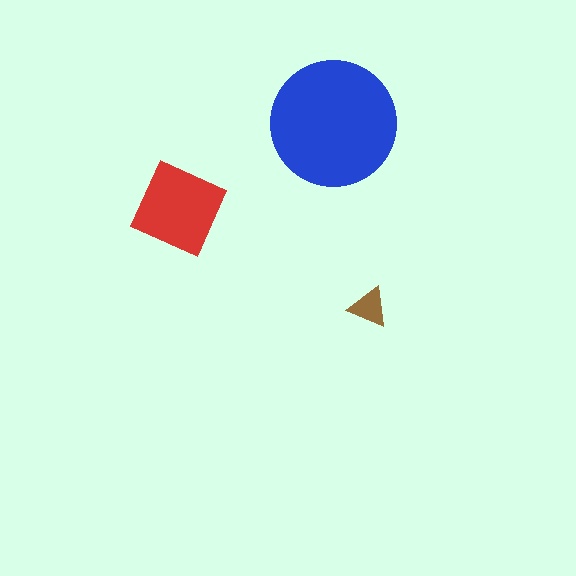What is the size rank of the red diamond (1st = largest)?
2nd.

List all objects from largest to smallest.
The blue circle, the red diamond, the brown triangle.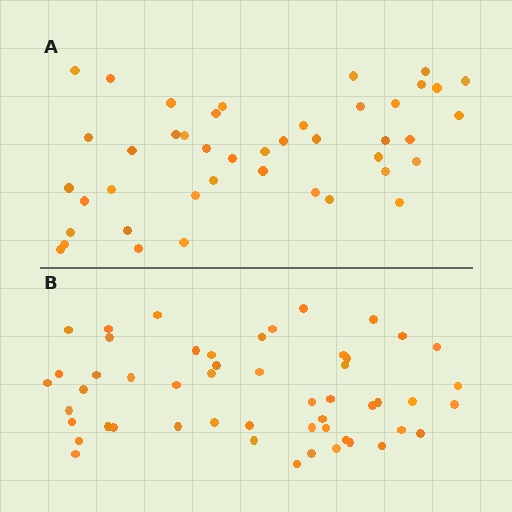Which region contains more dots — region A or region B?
Region B (the bottom region) has more dots.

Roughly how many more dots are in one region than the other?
Region B has roughly 8 or so more dots than region A.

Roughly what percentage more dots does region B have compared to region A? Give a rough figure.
About 20% more.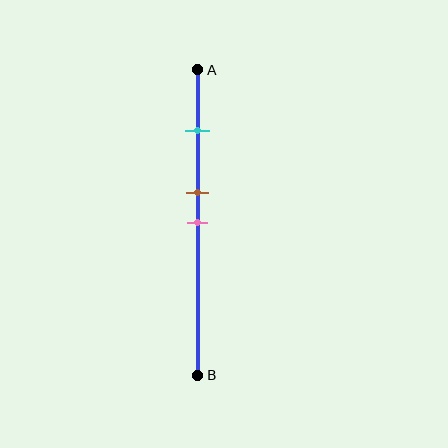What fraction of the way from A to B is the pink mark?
The pink mark is approximately 50% (0.5) of the way from A to B.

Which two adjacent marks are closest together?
The brown and pink marks are the closest adjacent pair.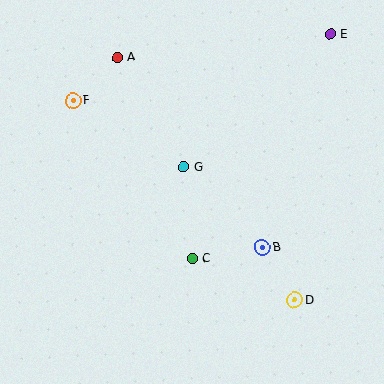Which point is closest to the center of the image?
Point G at (183, 167) is closest to the center.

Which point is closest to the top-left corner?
Point F is closest to the top-left corner.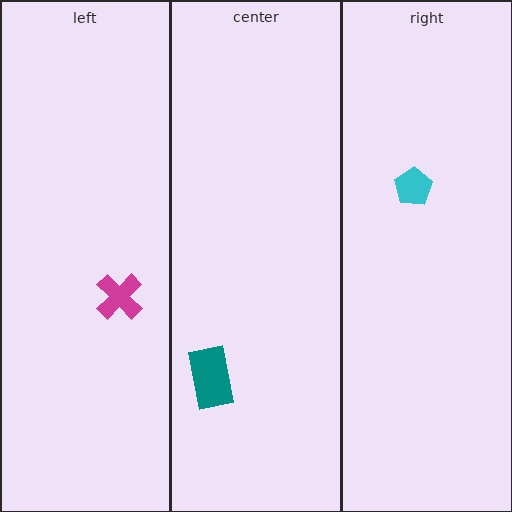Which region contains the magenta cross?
The left region.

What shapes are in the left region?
The magenta cross.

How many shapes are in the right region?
1.